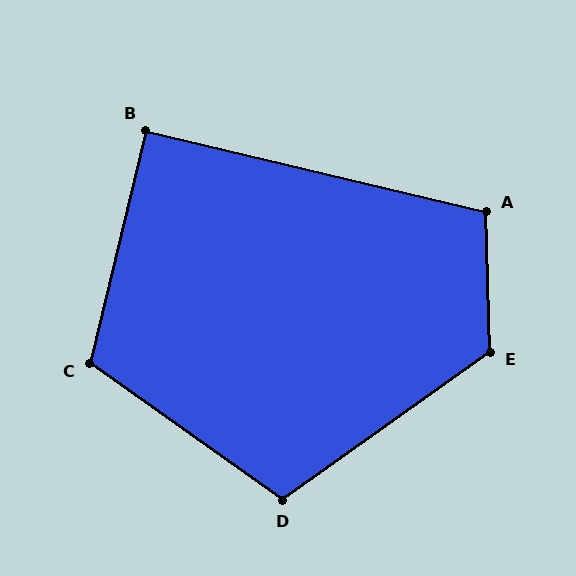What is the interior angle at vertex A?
Approximately 105 degrees (obtuse).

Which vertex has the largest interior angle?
E, at approximately 124 degrees.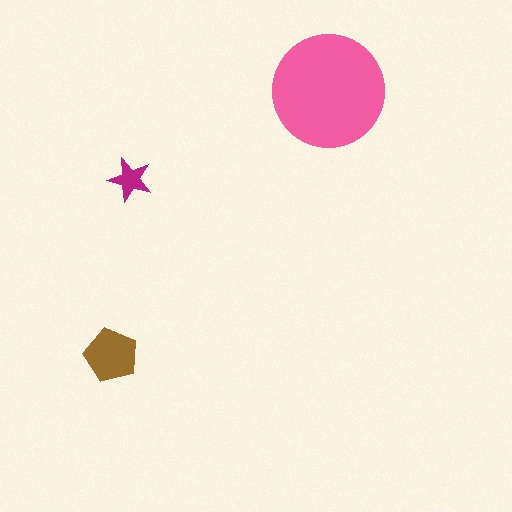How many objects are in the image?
There are 3 objects in the image.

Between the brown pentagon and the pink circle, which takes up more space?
The pink circle.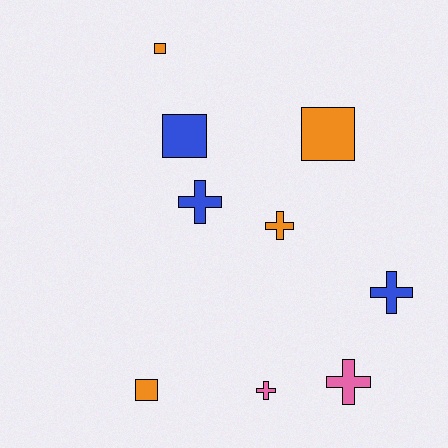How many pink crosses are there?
There are 2 pink crosses.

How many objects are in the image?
There are 9 objects.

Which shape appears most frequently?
Cross, with 5 objects.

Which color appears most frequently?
Orange, with 4 objects.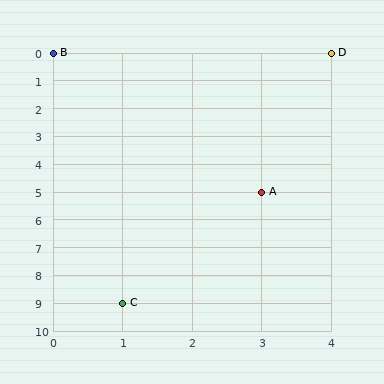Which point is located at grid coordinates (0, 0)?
Point B is at (0, 0).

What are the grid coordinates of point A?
Point A is at grid coordinates (3, 5).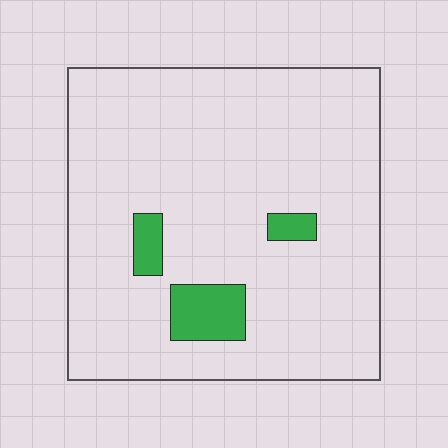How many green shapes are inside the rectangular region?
3.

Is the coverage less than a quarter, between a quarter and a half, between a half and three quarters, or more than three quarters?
Less than a quarter.